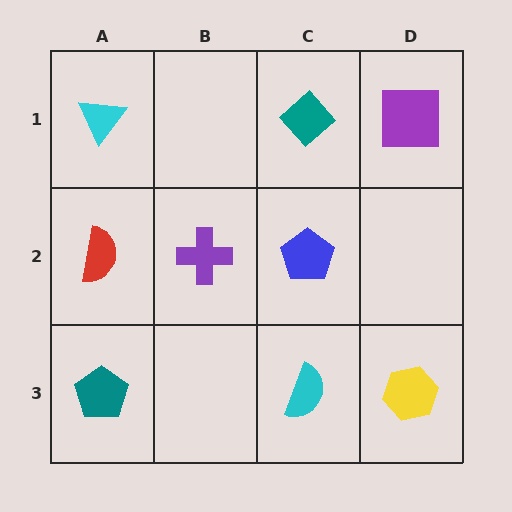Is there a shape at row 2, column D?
No, that cell is empty.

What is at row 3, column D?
A yellow hexagon.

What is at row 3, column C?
A cyan semicircle.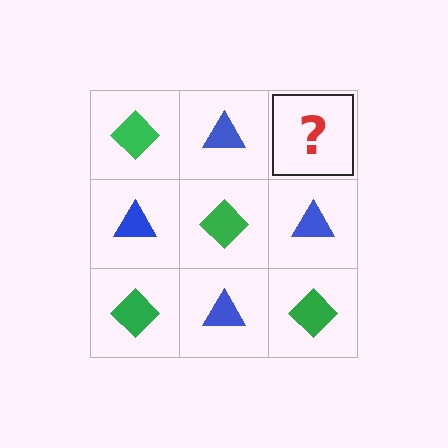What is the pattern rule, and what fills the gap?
The rule is that it alternates green diamond and blue triangle in a checkerboard pattern. The gap should be filled with a green diamond.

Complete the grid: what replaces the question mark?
The question mark should be replaced with a green diamond.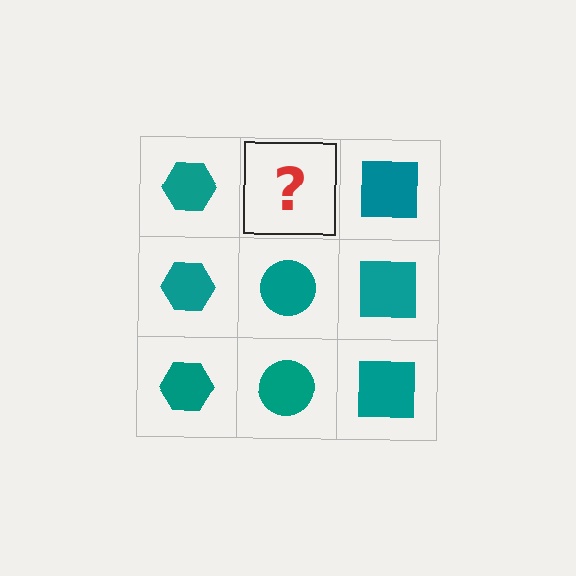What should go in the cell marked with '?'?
The missing cell should contain a teal circle.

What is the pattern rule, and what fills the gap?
The rule is that each column has a consistent shape. The gap should be filled with a teal circle.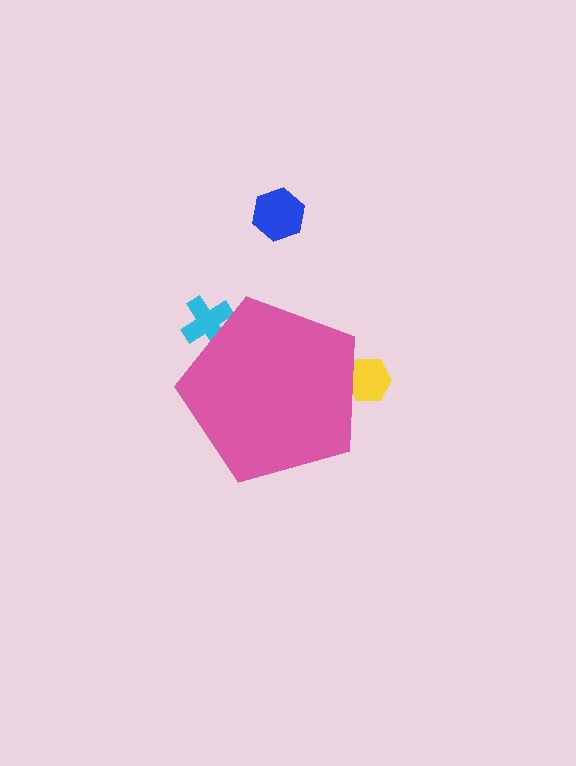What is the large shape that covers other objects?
A pink pentagon.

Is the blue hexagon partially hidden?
No, the blue hexagon is fully visible.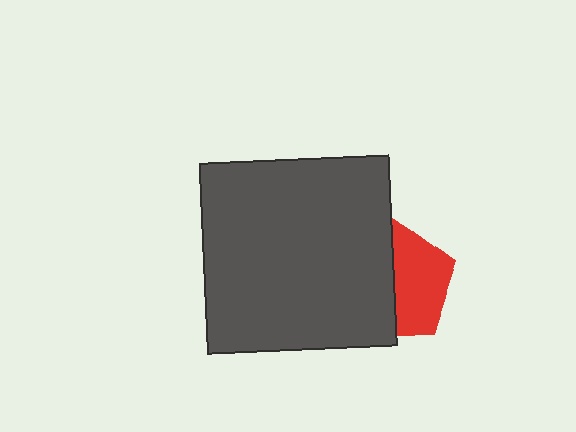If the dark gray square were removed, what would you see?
You would see the complete red pentagon.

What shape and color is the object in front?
The object in front is a dark gray square.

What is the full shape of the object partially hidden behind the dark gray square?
The partially hidden object is a red pentagon.